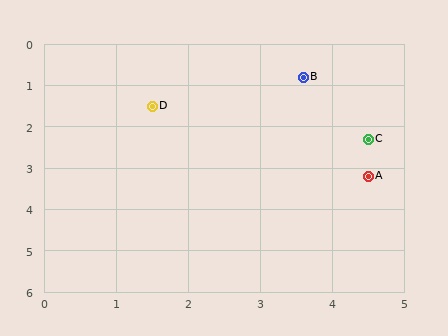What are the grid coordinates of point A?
Point A is at approximately (4.5, 3.2).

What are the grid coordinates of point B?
Point B is at approximately (3.6, 0.8).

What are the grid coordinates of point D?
Point D is at approximately (1.5, 1.5).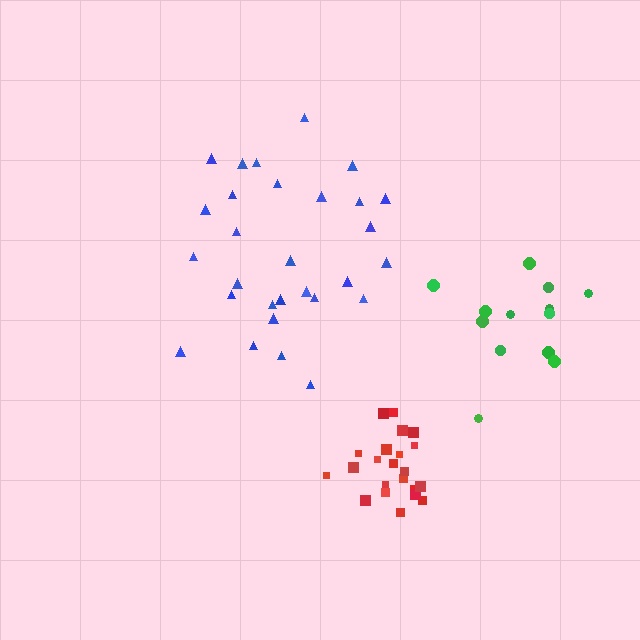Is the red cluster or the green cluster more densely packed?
Red.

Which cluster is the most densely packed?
Red.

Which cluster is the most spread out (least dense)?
Blue.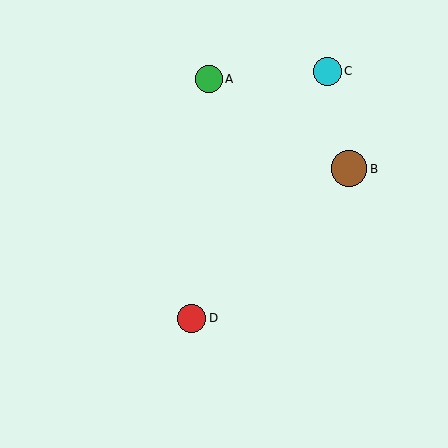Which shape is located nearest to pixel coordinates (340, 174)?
The brown circle (labeled B) at (349, 169) is nearest to that location.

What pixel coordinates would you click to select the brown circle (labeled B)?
Click at (349, 169) to select the brown circle B.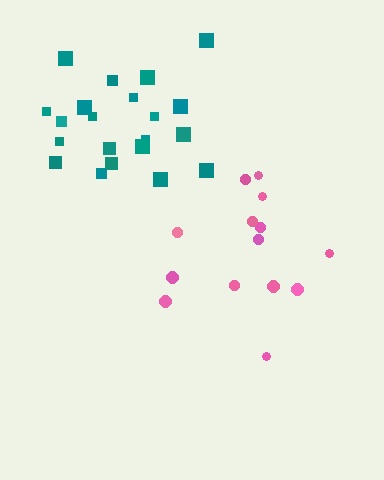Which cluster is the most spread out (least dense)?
Pink.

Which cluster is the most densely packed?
Teal.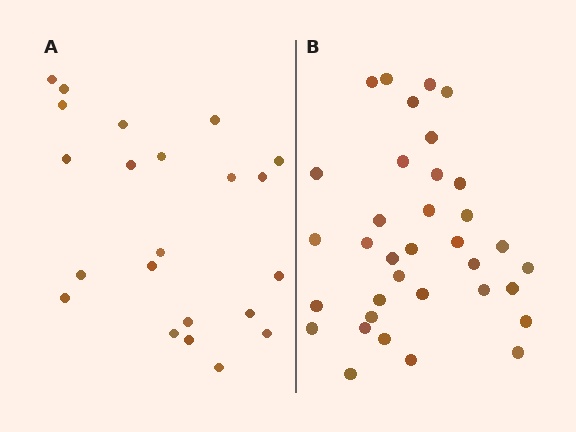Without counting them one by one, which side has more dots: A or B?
Region B (the right region) has more dots.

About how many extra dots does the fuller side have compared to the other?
Region B has approximately 15 more dots than region A.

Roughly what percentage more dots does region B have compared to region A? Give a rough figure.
About 60% more.